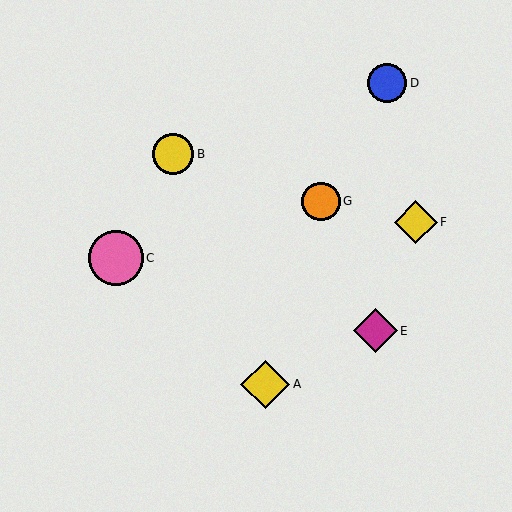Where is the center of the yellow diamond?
The center of the yellow diamond is at (416, 222).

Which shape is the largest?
The pink circle (labeled C) is the largest.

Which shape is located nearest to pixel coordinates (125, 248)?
The pink circle (labeled C) at (116, 258) is nearest to that location.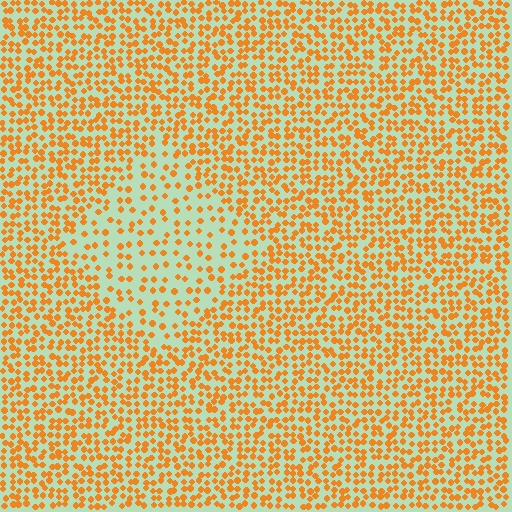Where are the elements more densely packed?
The elements are more densely packed outside the diamond boundary.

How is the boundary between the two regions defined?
The boundary is defined by a change in element density (approximately 2.1x ratio). All elements are the same color, size, and shape.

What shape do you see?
I see a diamond.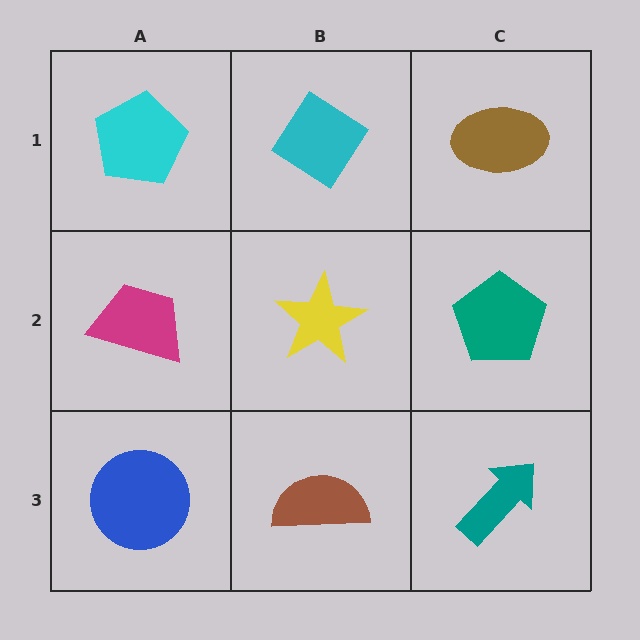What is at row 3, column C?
A teal arrow.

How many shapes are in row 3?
3 shapes.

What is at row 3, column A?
A blue circle.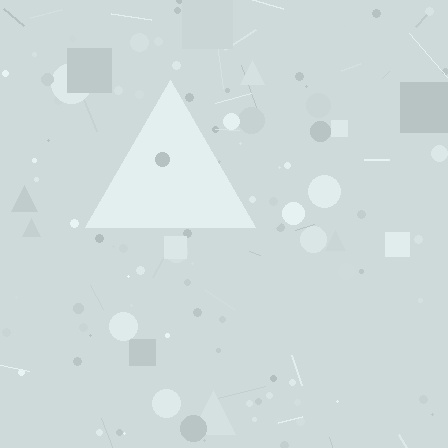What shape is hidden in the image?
A triangle is hidden in the image.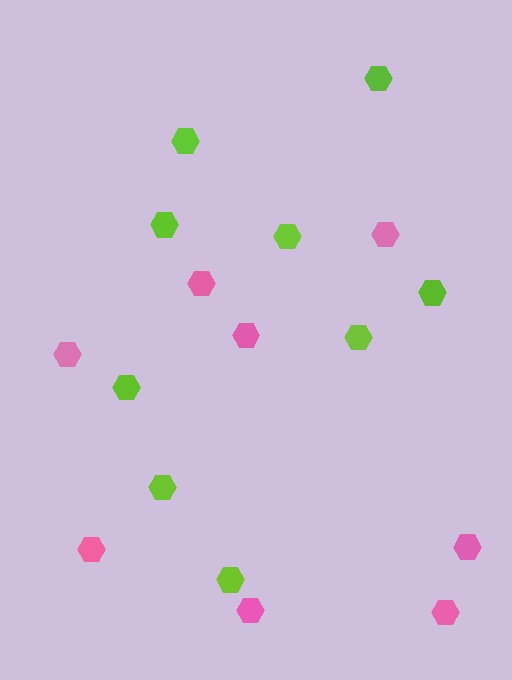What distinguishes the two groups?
There are 2 groups: one group of pink hexagons (8) and one group of lime hexagons (9).